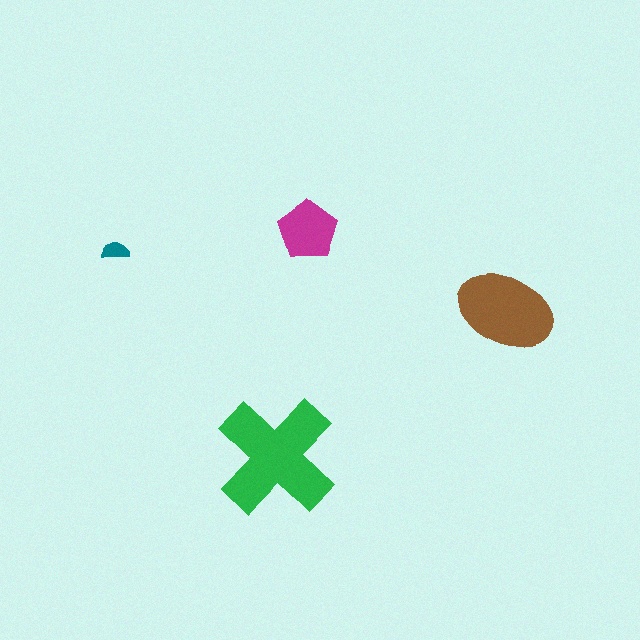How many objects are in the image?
There are 4 objects in the image.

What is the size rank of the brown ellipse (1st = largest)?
2nd.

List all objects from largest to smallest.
The green cross, the brown ellipse, the magenta pentagon, the teal semicircle.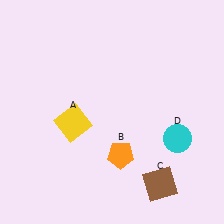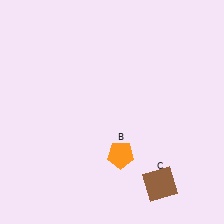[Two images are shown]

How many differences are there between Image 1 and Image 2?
There are 2 differences between the two images.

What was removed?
The cyan circle (D), the yellow square (A) were removed in Image 2.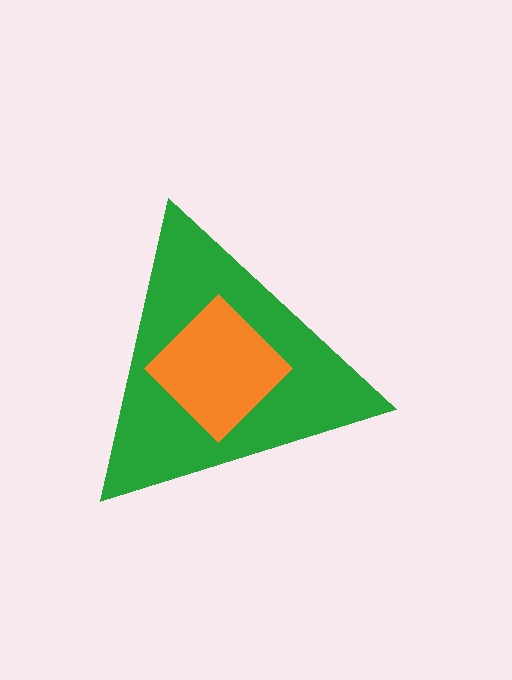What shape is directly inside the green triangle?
The orange diamond.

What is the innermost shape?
The orange diamond.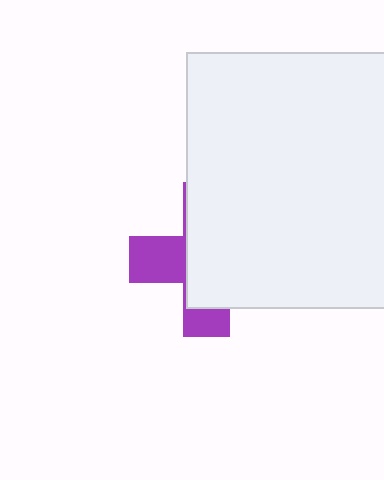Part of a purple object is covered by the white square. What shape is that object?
It is a cross.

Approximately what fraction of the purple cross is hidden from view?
Roughly 67% of the purple cross is hidden behind the white square.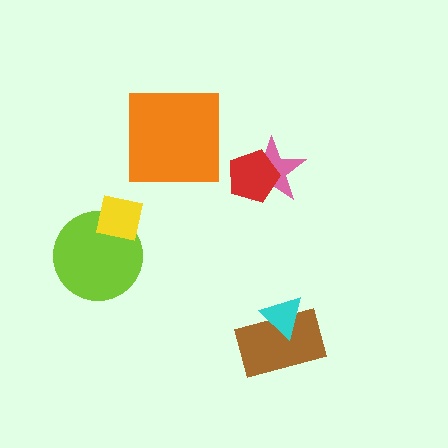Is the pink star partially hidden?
Yes, it is partially covered by another shape.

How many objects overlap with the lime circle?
1 object overlaps with the lime circle.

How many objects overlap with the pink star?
1 object overlaps with the pink star.